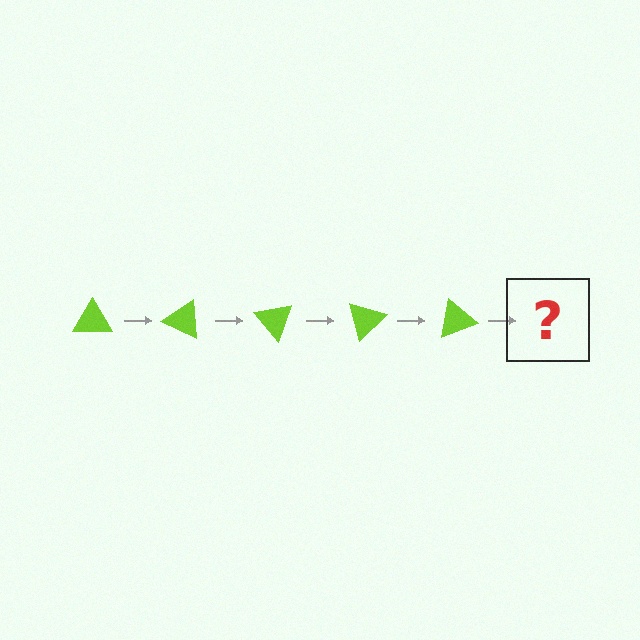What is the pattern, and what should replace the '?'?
The pattern is that the triangle rotates 25 degrees each step. The '?' should be a lime triangle rotated 125 degrees.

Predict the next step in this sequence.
The next step is a lime triangle rotated 125 degrees.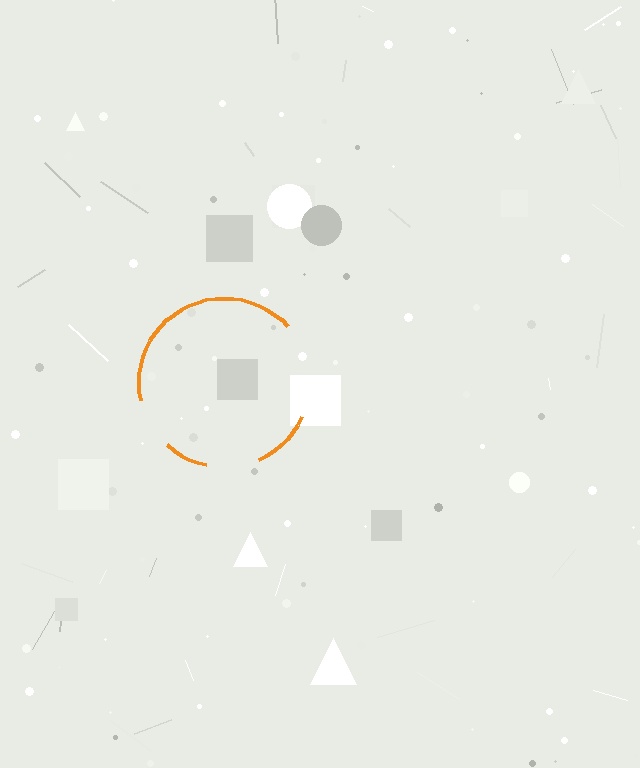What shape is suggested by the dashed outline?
The dashed outline suggests a circle.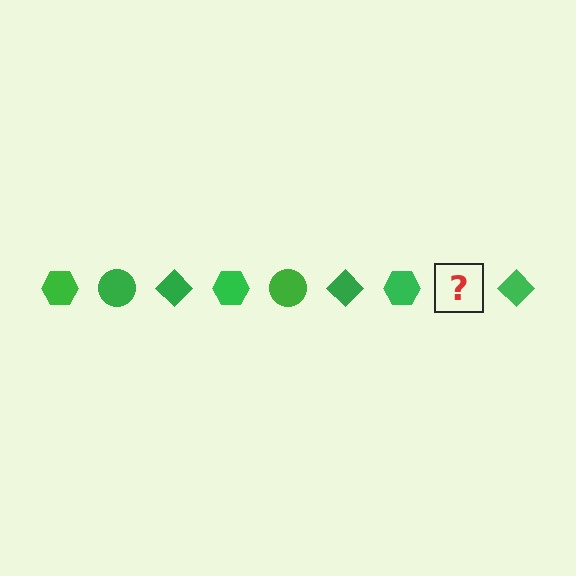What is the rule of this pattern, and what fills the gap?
The rule is that the pattern cycles through hexagon, circle, diamond shapes in green. The gap should be filled with a green circle.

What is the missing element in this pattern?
The missing element is a green circle.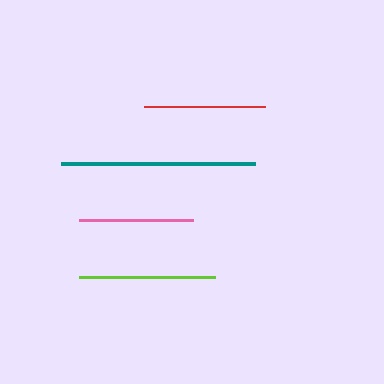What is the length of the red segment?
The red segment is approximately 120 pixels long.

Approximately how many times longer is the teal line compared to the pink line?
The teal line is approximately 1.7 times the length of the pink line.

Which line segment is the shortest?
The pink line is the shortest at approximately 114 pixels.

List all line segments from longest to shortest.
From longest to shortest: teal, lime, red, pink.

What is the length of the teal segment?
The teal segment is approximately 194 pixels long.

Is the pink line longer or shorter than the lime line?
The lime line is longer than the pink line.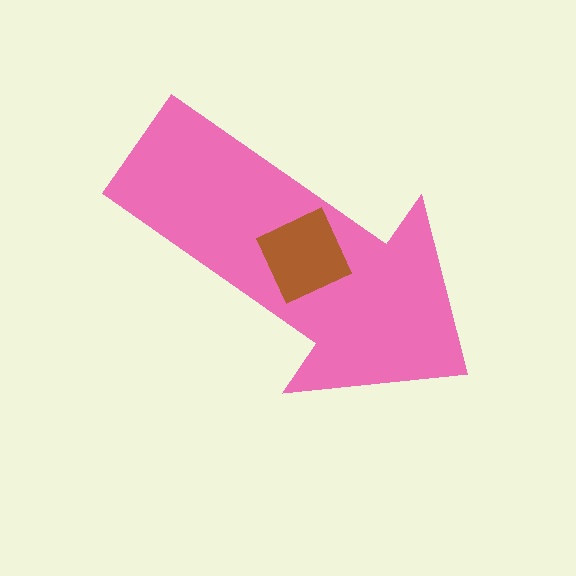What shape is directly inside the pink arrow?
The brown diamond.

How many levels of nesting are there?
2.